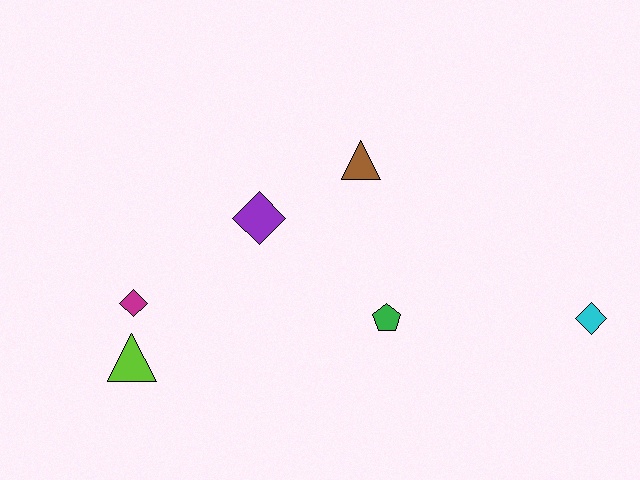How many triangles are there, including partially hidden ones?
There are 2 triangles.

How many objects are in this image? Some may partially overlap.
There are 6 objects.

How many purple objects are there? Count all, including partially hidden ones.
There is 1 purple object.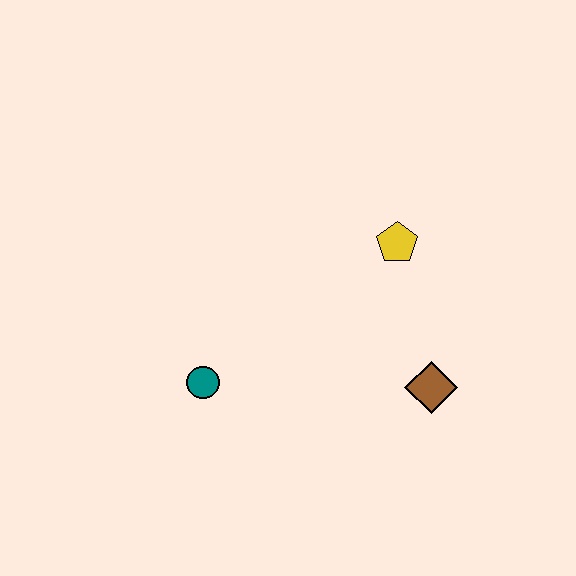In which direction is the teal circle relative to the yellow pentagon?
The teal circle is to the left of the yellow pentagon.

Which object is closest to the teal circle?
The brown diamond is closest to the teal circle.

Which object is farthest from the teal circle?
The yellow pentagon is farthest from the teal circle.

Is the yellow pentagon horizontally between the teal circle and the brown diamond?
Yes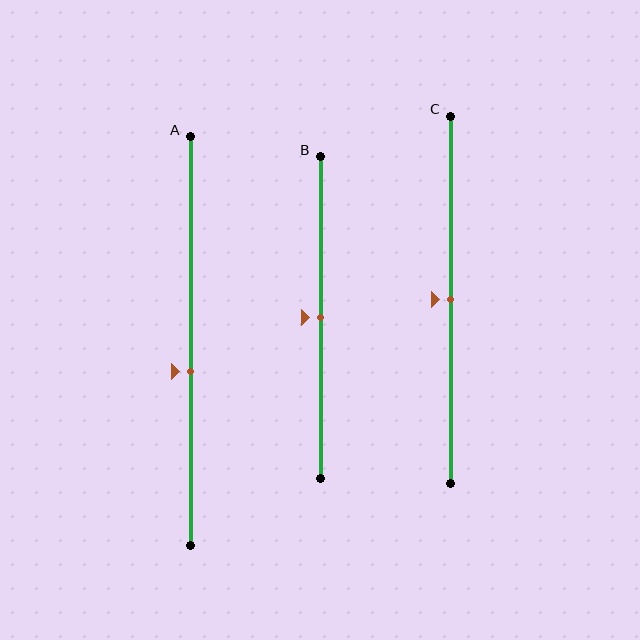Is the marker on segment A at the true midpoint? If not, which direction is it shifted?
No, the marker on segment A is shifted downward by about 8% of the segment length.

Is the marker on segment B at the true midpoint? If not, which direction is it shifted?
Yes, the marker on segment B is at the true midpoint.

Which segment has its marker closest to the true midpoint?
Segment B has its marker closest to the true midpoint.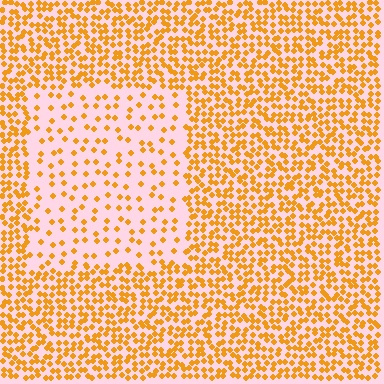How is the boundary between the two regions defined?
The boundary is defined by a change in element density (approximately 2.7x ratio). All elements are the same color, size, and shape.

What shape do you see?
I see a rectangle.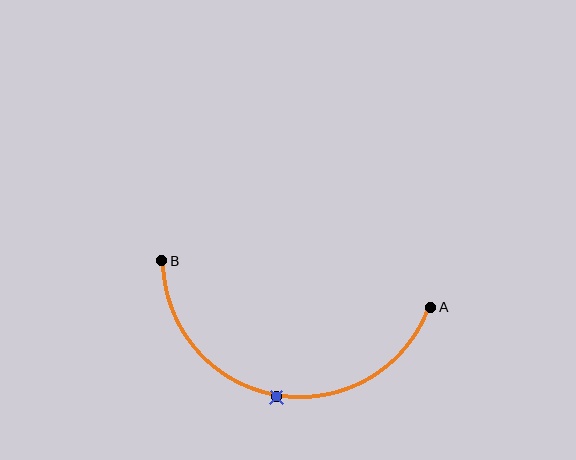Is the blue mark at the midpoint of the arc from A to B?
Yes. The blue mark lies on the arc at equal arc-length from both A and B — it is the arc midpoint.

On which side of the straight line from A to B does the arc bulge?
The arc bulges below the straight line connecting A and B.